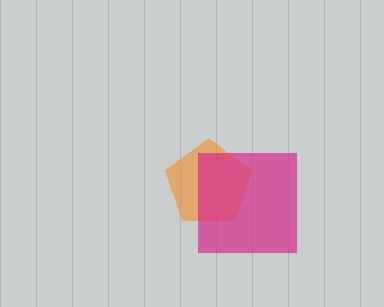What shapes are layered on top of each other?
The layered shapes are: an orange pentagon, a magenta square.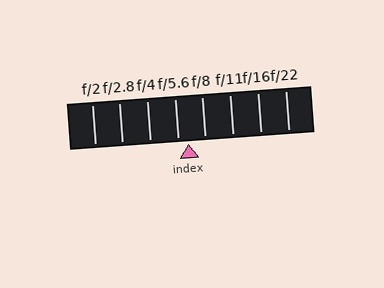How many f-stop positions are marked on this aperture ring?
There are 8 f-stop positions marked.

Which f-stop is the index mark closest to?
The index mark is closest to f/5.6.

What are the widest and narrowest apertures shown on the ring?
The widest aperture shown is f/2 and the narrowest is f/22.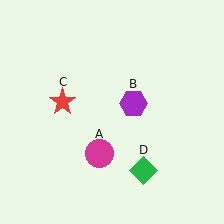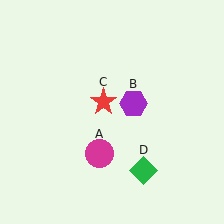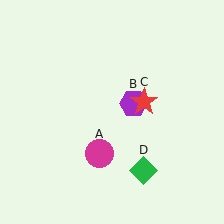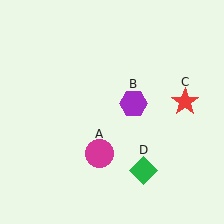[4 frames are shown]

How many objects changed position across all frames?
1 object changed position: red star (object C).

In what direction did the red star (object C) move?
The red star (object C) moved right.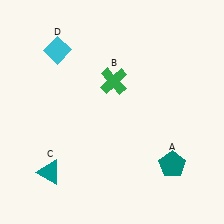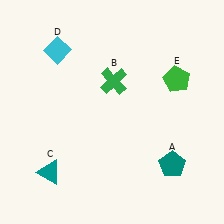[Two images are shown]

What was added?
A green pentagon (E) was added in Image 2.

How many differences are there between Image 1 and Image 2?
There is 1 difference between the two images.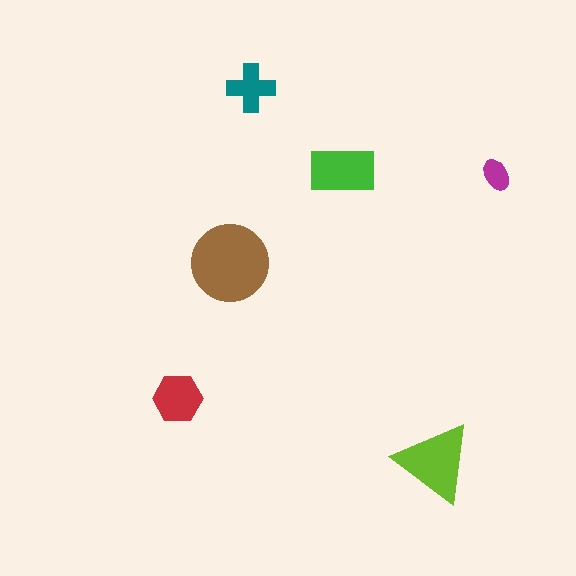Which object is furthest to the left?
The red hexagon is leftmost.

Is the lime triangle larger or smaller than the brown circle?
Smaller.